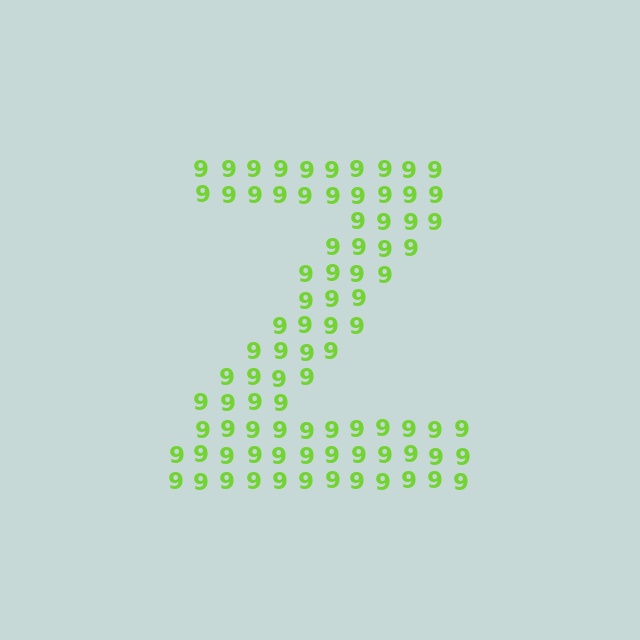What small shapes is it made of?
It is made of small digit 9's.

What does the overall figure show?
The overall figure shows the letter Z.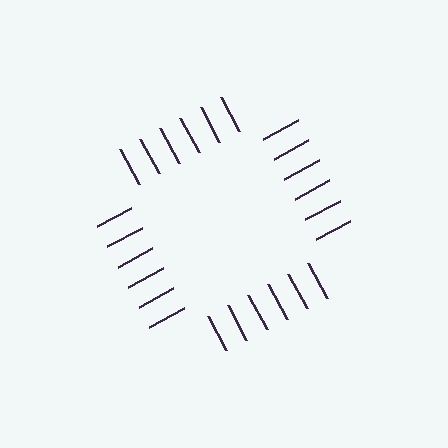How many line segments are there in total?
24 — 6 along each of the 4 edges.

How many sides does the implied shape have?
4 sides — the line-ends trace a square.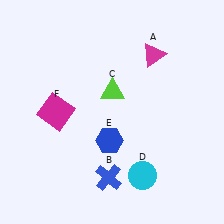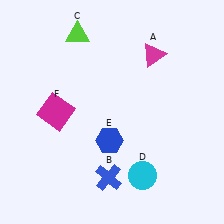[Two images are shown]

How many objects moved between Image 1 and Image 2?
1 object moved between the two images.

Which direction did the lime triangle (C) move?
The lime triangle (C) moved up.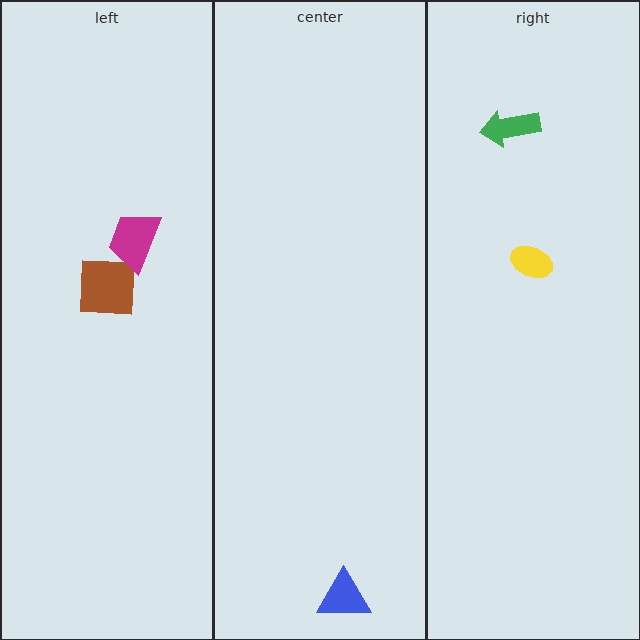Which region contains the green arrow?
The right region.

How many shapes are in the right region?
2.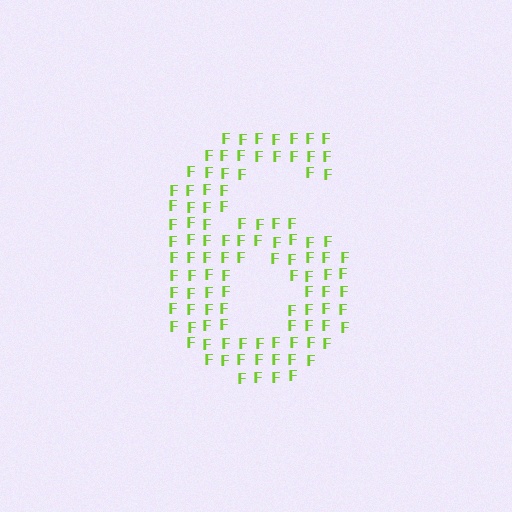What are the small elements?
The small elements are letter F's.